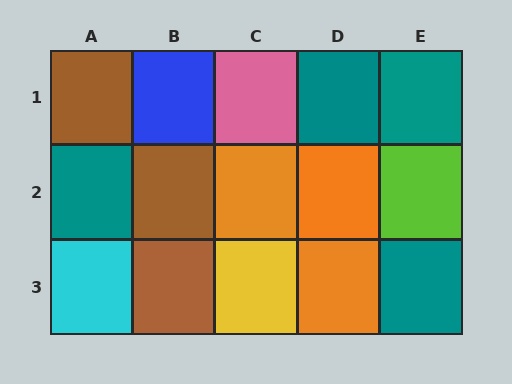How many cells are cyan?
1 cell is cyan.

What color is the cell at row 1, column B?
Blue.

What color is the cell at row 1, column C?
Pink.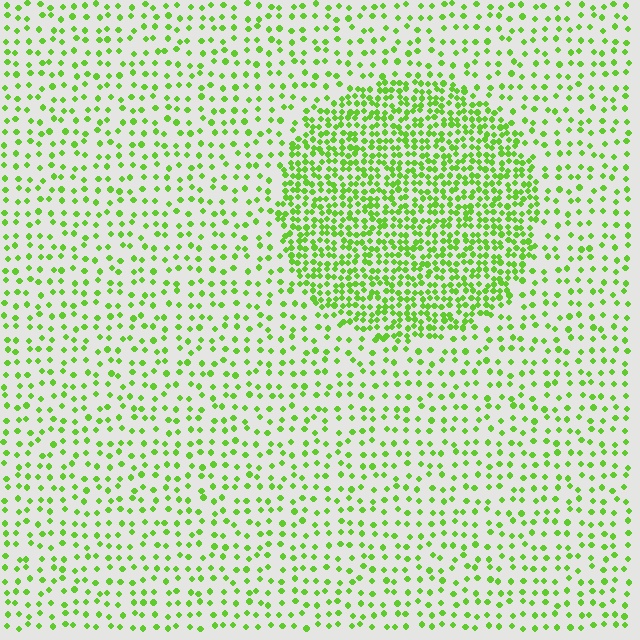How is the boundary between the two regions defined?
The boundary is defined by a change in element density (approximately 2.5x ratio). All elements are the same color, size, and shape.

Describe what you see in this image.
The image contains small lime elements arranged at two different densities. A circle-shaped region is visible where the elements are more densely packed than the surrounding area.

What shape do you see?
I see a circle.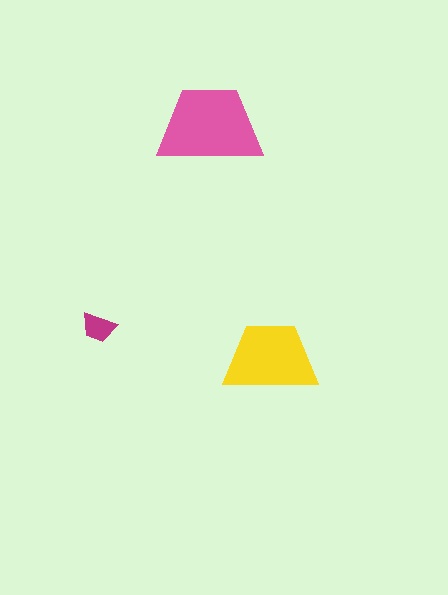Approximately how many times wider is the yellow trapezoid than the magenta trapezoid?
About 2.5 times wider.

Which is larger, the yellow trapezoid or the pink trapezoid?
The pink one.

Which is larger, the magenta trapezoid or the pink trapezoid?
The pink one.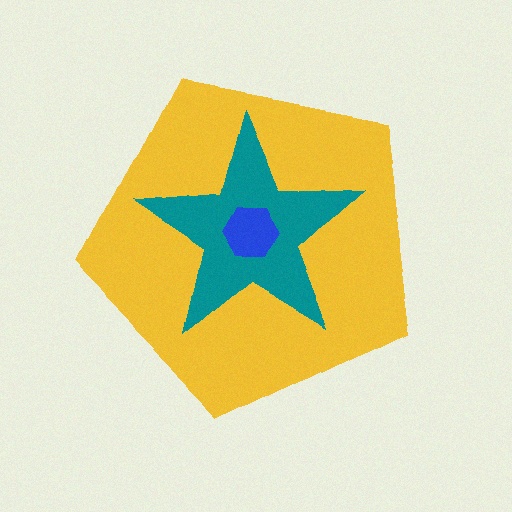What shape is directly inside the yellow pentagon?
The teal star.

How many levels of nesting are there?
3.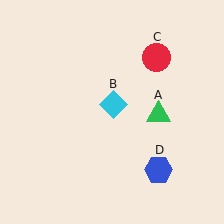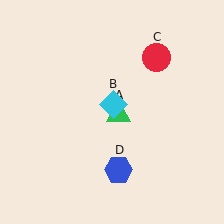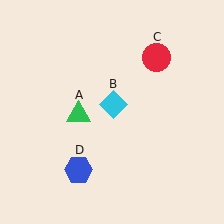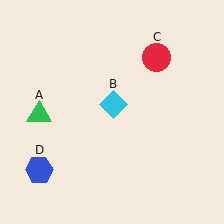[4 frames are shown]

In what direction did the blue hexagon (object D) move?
The blue hexagon (object D) moved left.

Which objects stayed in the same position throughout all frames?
Cyan diamond (object B) and red circle (object C) remained stationary.